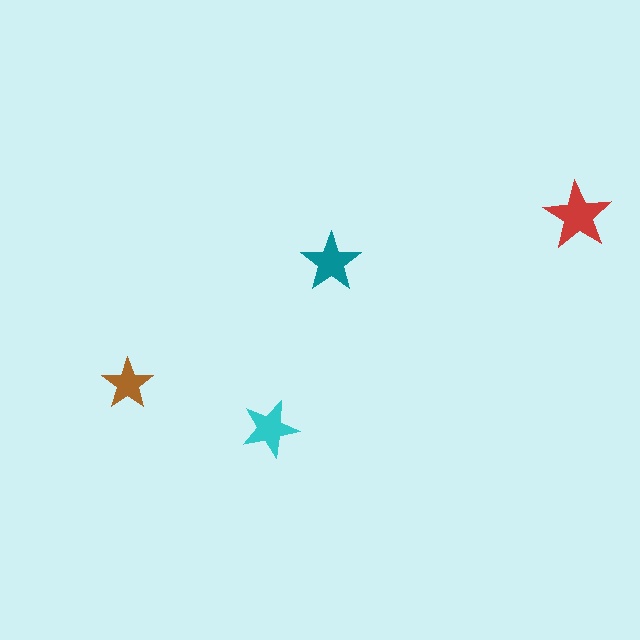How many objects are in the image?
There are 4 objects in the image.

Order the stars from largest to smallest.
the red one, the teal one, the cyan one, the brown one.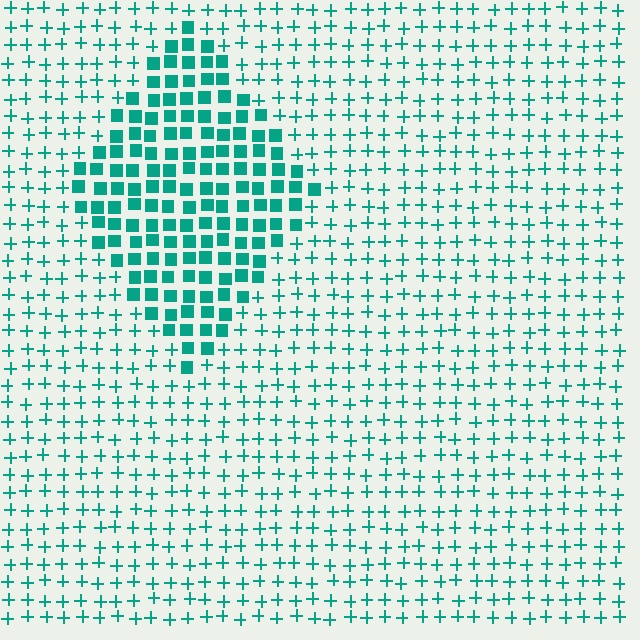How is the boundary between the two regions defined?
The boundary is defined by a change in element shape: squares inside vs. plus signs outside. All elements share the same color and spacing.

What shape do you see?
I see a diamond.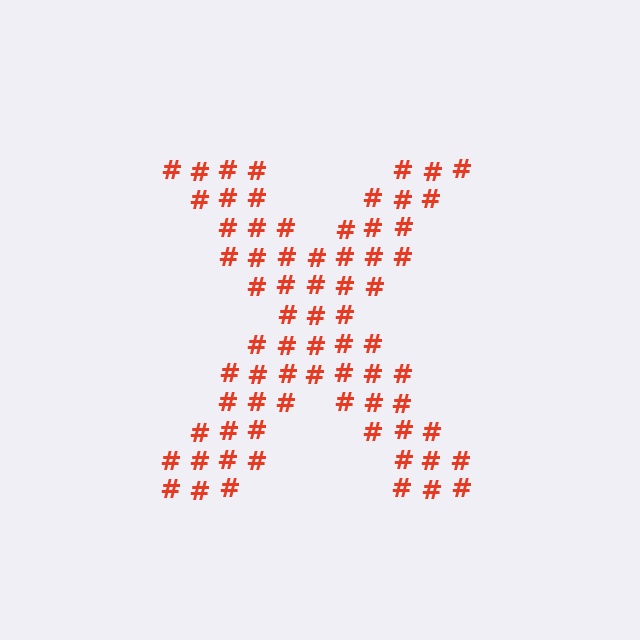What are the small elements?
The small elements are hash symbols.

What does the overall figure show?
The overall figure shows the letter X.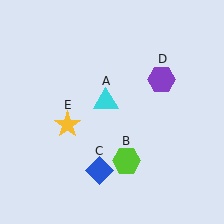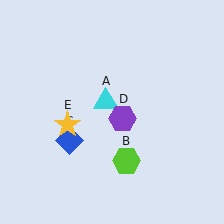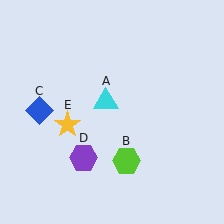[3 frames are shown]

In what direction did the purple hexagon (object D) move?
The purple hexagon (object D) moved down and to the left.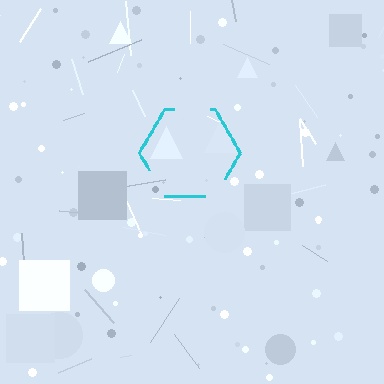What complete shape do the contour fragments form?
The contour fragments form a hexagon.